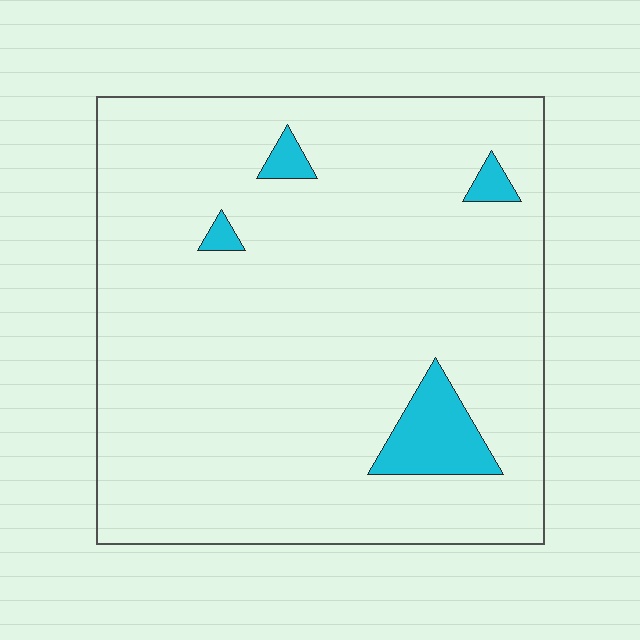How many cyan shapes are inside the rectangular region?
4.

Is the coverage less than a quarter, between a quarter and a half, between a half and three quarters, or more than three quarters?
Less than a quarter.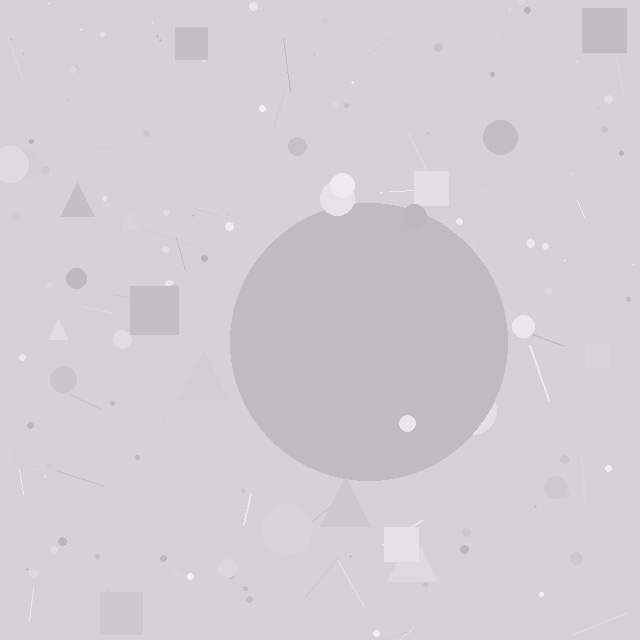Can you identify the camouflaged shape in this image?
The camouflaged shape is a circle.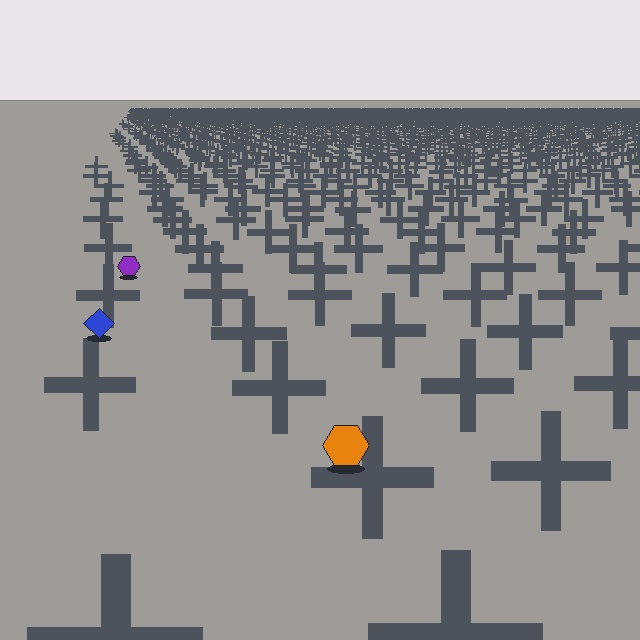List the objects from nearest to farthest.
From nearest to farthest: the orange hexagon, the blue diamond, the purple hexagon.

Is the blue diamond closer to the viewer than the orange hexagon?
No. The orange hexagon is closer — you can tell from the texture gradient: the ground texture is coarser near it.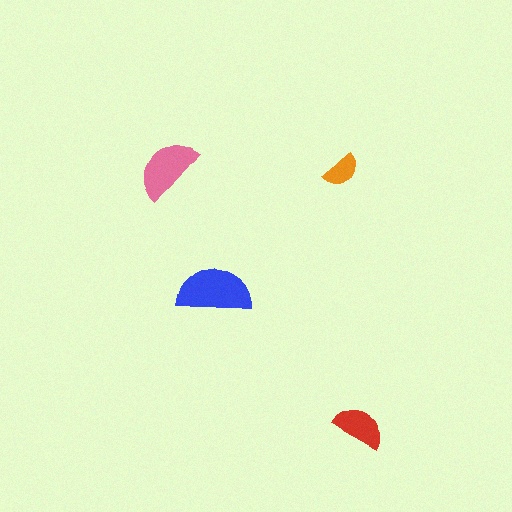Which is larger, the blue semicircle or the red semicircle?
The blue one.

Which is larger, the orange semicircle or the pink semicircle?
The pink one.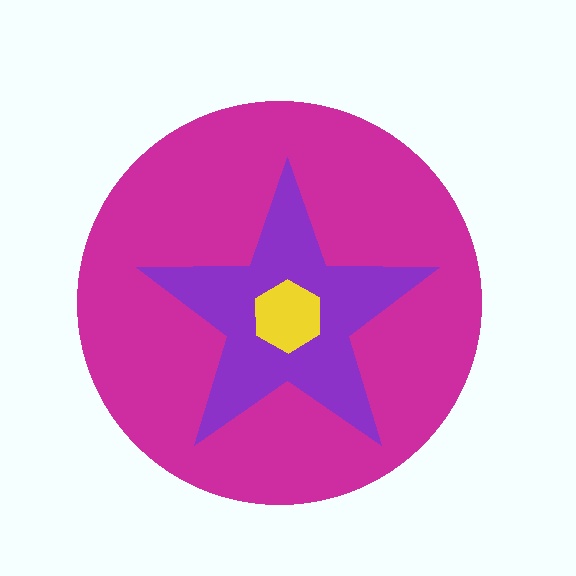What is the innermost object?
The yellow hexagon.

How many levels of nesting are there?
3.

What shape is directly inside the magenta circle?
The purple star.